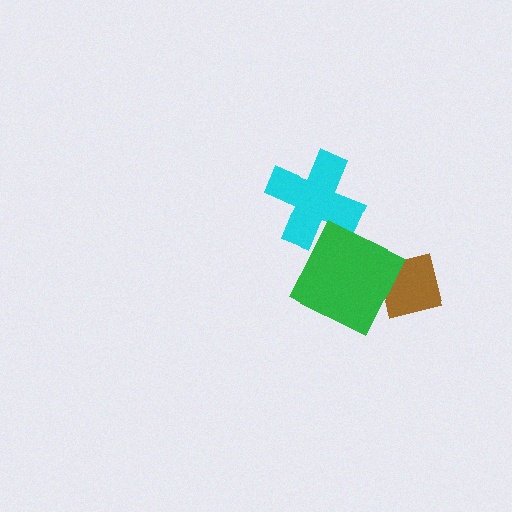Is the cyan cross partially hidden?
No, no other shape covers it.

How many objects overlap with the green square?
1 object overlaps with the green square.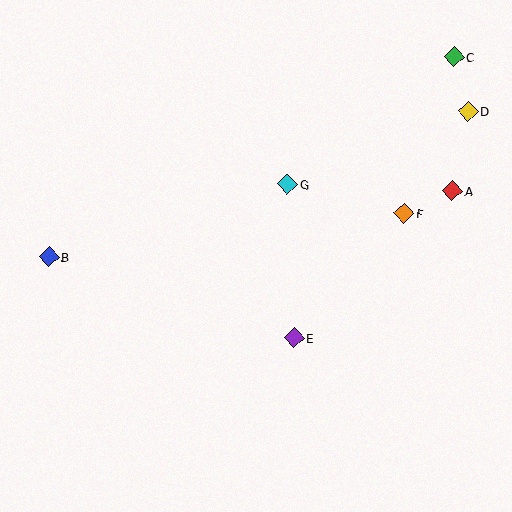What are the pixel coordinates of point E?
Point E is at (294, 338).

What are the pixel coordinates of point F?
Point F is at (404, 214).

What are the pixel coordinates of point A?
Point A is at (452, 191).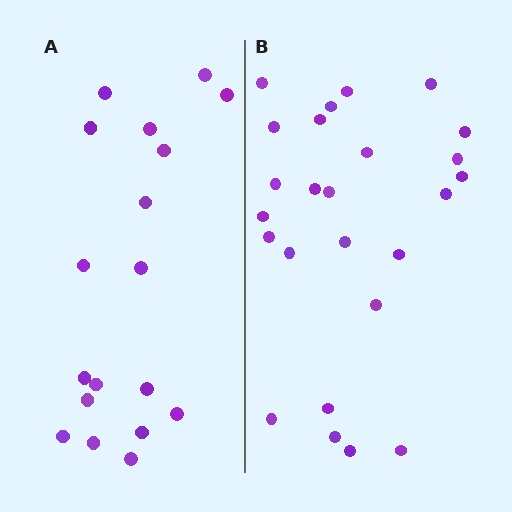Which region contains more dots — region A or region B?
Region B (the right region) has more dots.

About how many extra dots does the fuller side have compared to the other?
Region B has roughly 8 or so more dots than region A.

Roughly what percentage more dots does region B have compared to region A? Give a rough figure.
About 40% more.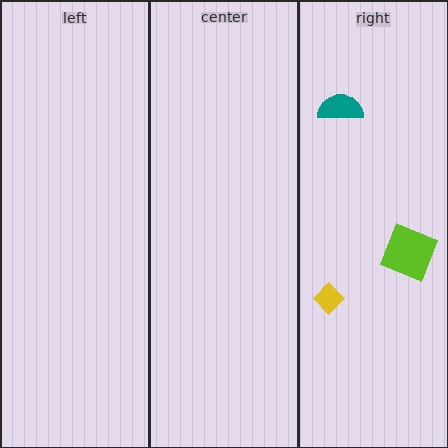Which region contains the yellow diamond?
The right region.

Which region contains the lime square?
The right region.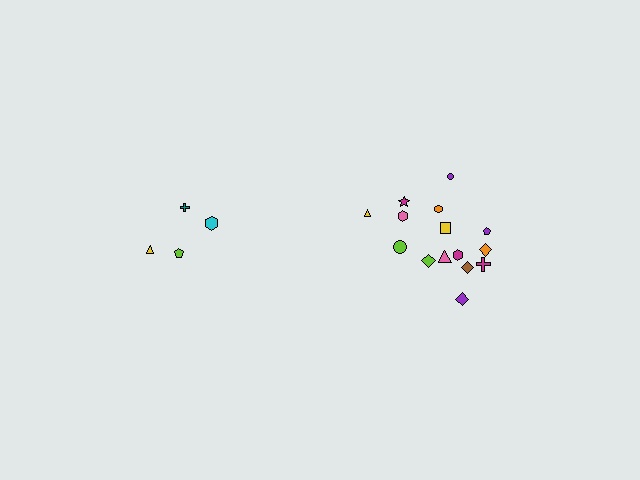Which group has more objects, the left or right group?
The right group.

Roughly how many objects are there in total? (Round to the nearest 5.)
Roughly 20 objects in total.